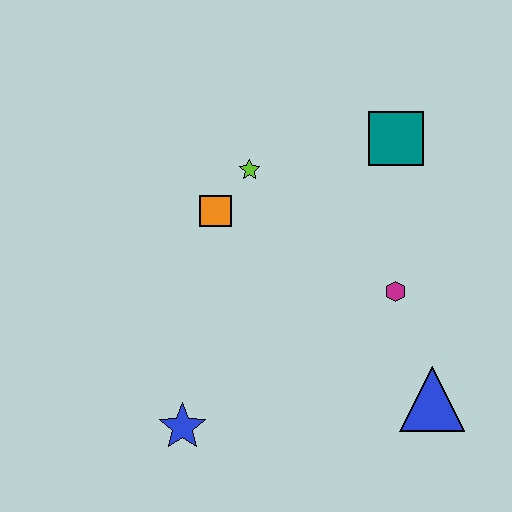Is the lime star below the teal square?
Yes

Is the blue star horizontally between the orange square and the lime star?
No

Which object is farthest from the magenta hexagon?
The blue star is farthest from the magenta hexagon.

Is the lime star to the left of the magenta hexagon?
Yes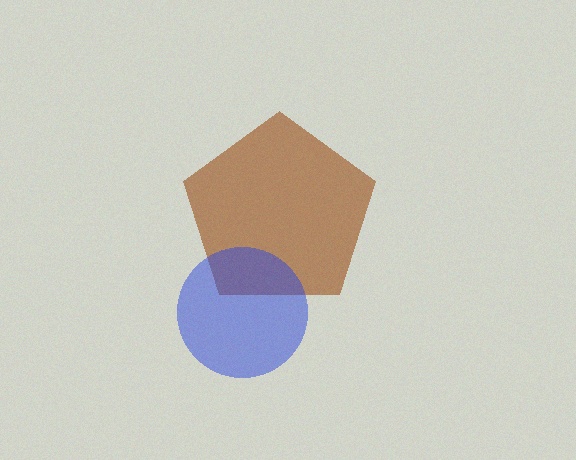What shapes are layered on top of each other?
The layered shapes are: a brown pentagon, a blue circle.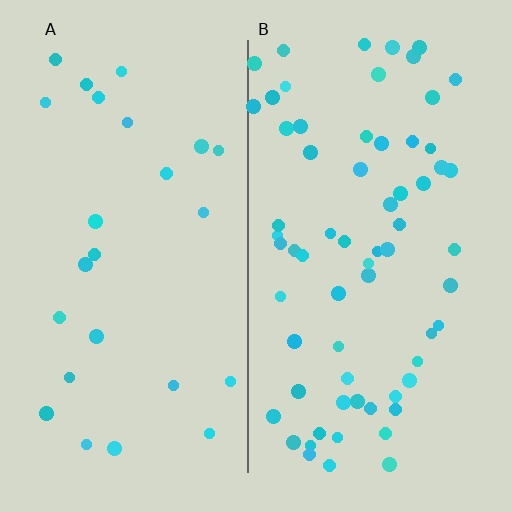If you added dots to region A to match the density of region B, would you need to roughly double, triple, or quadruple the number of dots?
Approximately triple.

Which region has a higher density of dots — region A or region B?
B (the right).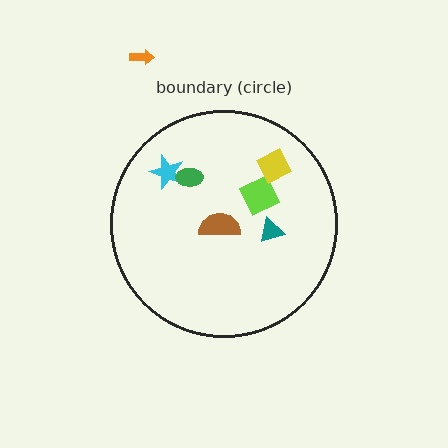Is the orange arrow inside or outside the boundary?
Outside.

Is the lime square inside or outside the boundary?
Inside.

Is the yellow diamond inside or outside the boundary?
Inside.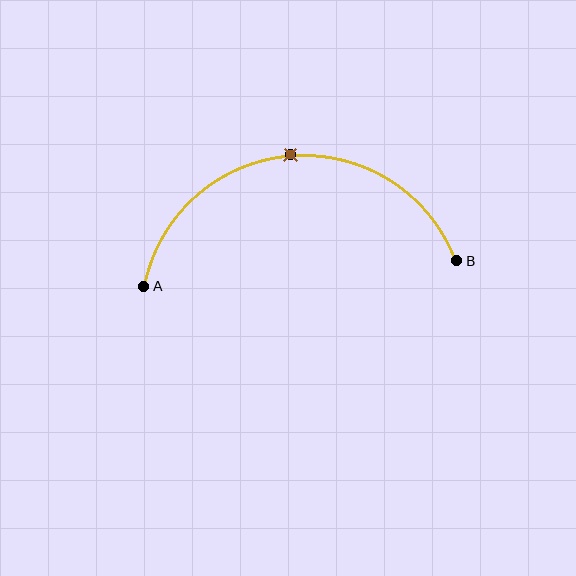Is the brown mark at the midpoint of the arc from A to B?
Yes. The brown mark lies on the arc at equal arc-length from both A and B — it is the arc midpoint.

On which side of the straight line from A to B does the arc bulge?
The arc bulges above the straight line connecting A and B.